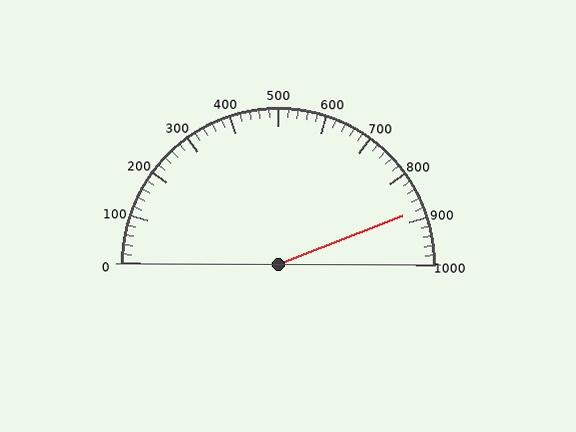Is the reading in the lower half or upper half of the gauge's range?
The reading is in the upper half of the range (0 to 1000).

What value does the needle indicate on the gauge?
The needle indicates approximately 880.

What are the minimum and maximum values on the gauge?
The gauge ranges from 0 to 1000.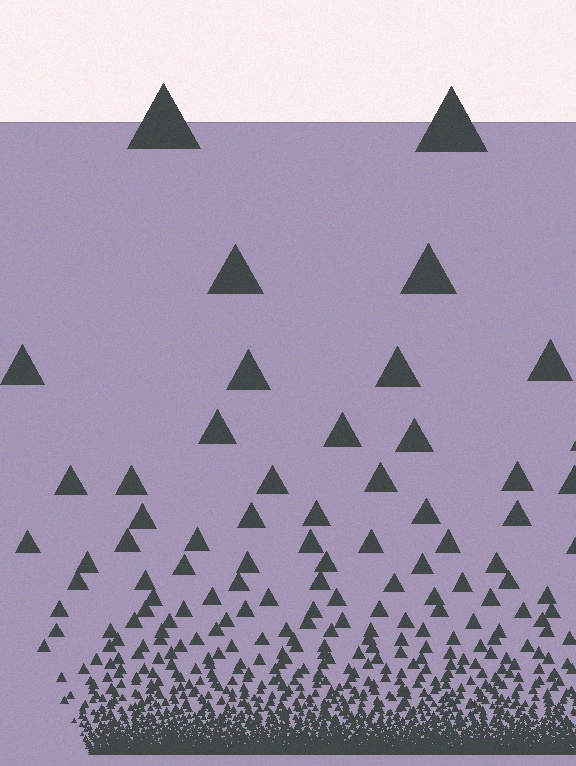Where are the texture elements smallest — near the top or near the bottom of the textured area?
Near the bottom.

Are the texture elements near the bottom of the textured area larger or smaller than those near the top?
Smaller. The gradient is inverted — elements near the bottom are smaller and denser.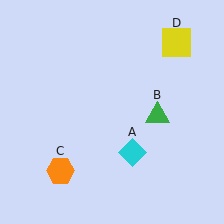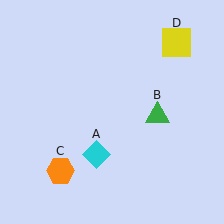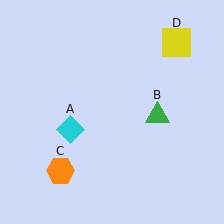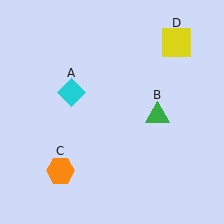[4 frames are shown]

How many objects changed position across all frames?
1 object changed position: cyan diamond (object A).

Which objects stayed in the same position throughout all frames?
Green triangle (object B) and orange hexagon (object C) and yellow square (object D) remained stationary.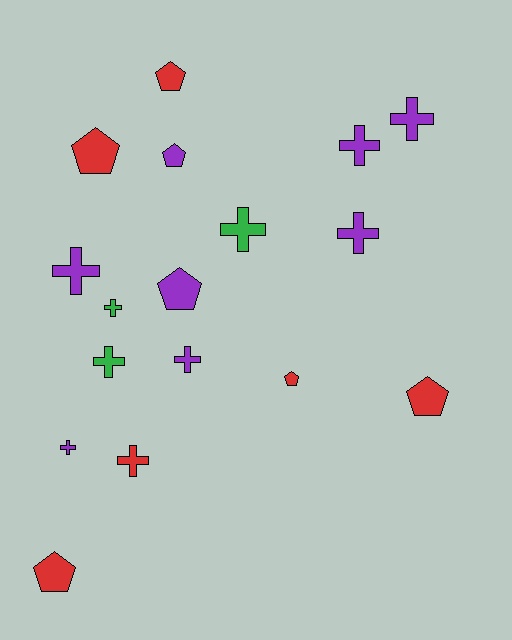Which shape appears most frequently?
Cross, with 10 objects.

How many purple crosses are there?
There are 6 purple crosses.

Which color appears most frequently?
Purple, with 8 objects.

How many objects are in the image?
There are 17 objects.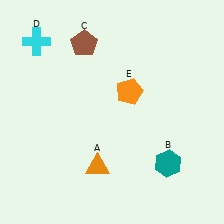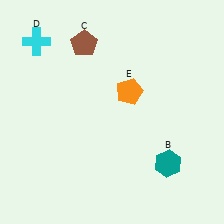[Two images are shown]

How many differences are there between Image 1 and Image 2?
There is 1 difference between the two images.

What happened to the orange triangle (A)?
The orange triangle (A) was removed in Image 2. It was in the bottom-left area of Image 1.